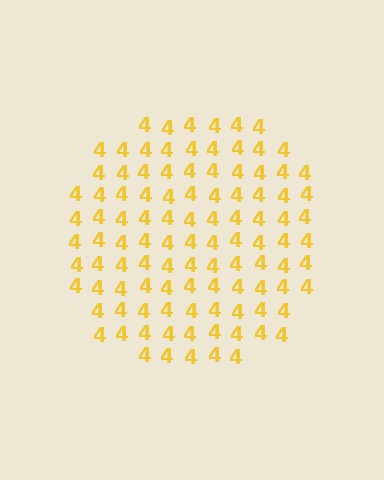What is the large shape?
The large shape is a circle.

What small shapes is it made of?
It is made of small digit 4's.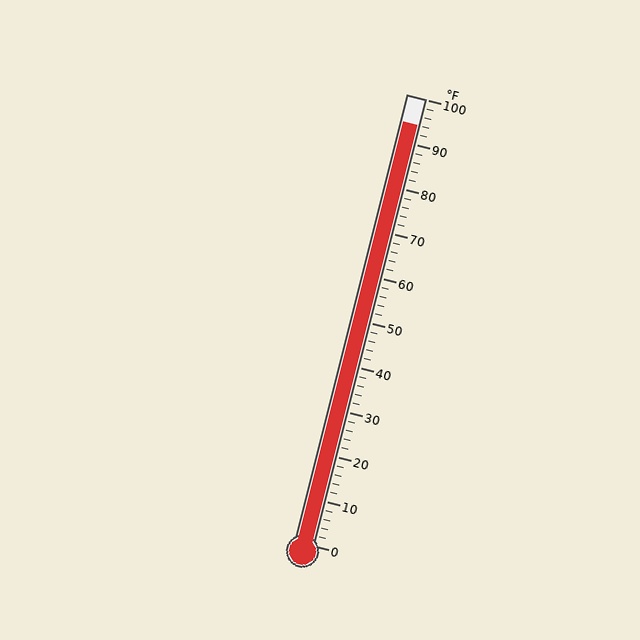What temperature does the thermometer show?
The thermometer shows approximately 94°F.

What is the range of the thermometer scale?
The thermometer scale ranges from 0°F to 100°F.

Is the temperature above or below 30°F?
The temperature is above 30°F.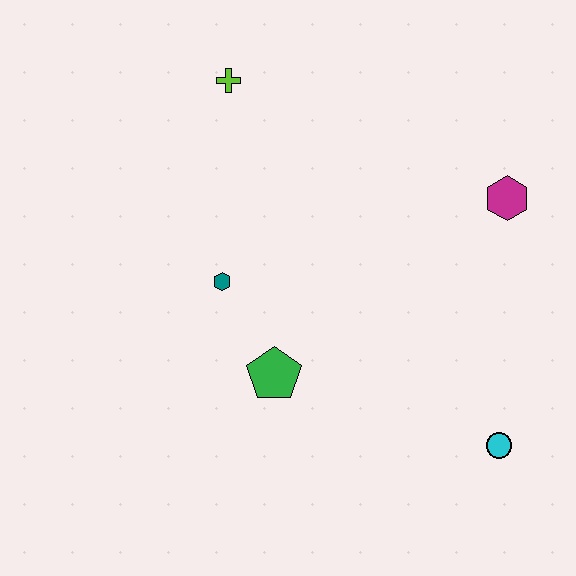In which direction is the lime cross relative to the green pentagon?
The lime cross is above the green pentagon.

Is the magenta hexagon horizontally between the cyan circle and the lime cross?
No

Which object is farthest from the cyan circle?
The lime cross is farthest from the cyan circle.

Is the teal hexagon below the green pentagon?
No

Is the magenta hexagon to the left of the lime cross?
No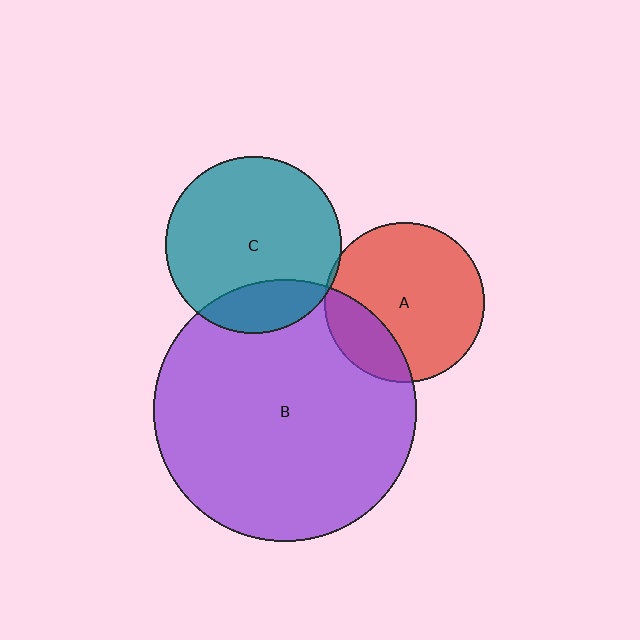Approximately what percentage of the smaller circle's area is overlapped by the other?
Approximately 20%.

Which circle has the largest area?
Circle B (purple).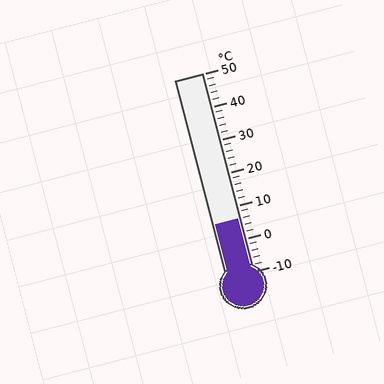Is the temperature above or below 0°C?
The temperature is above 0°C.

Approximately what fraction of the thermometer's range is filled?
The thermometer is filled to approximately 25% of its range.